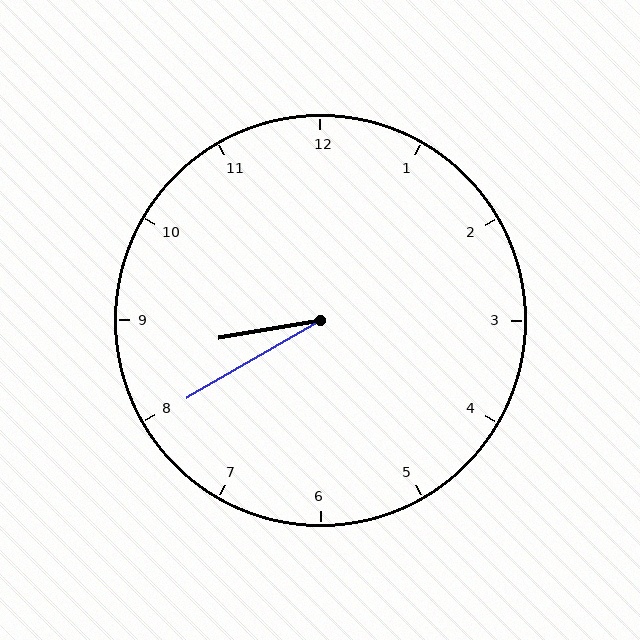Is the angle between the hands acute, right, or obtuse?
It is acute.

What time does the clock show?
8:40.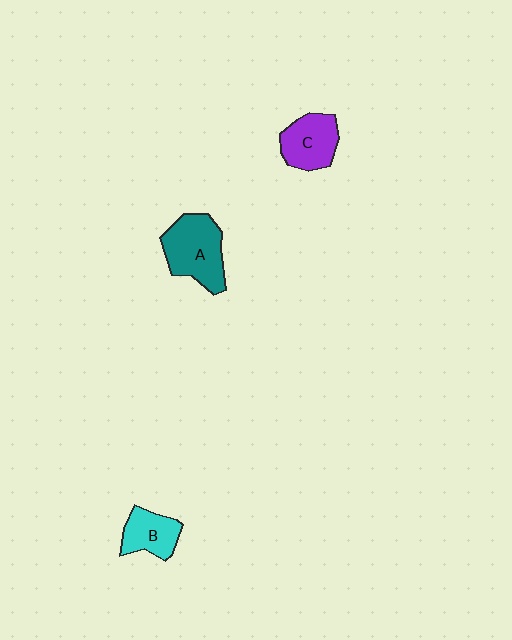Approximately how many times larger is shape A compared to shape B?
Approximately 1.6 times.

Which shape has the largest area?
Shape A (teal).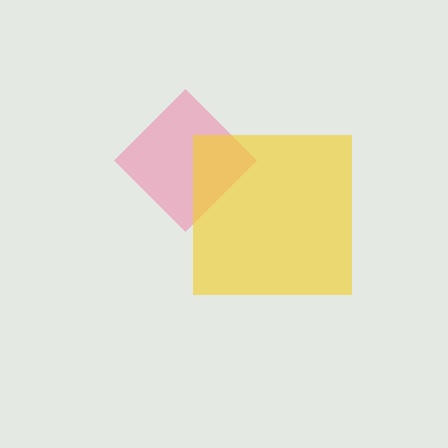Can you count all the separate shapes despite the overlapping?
Yes, there are 2 separate shapes.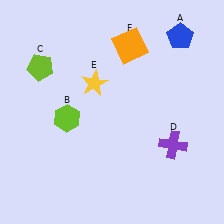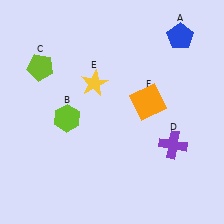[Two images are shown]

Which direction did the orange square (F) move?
The orange square (F) moved down.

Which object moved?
The orange square (F) moved down.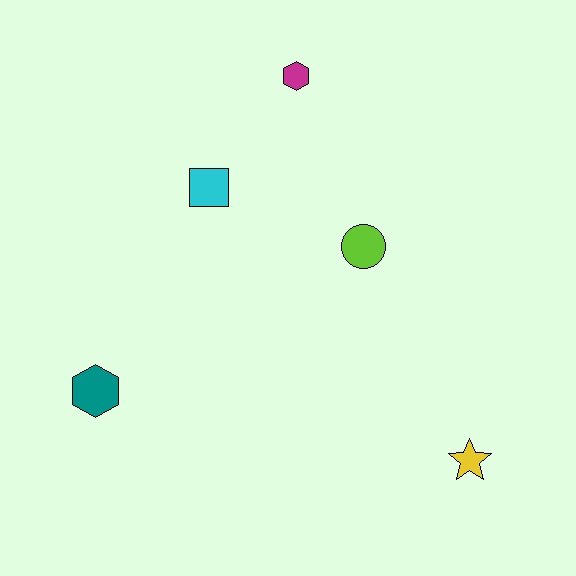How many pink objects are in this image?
There are no pink objects.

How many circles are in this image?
There is 1 circle.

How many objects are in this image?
There are 5 objects.